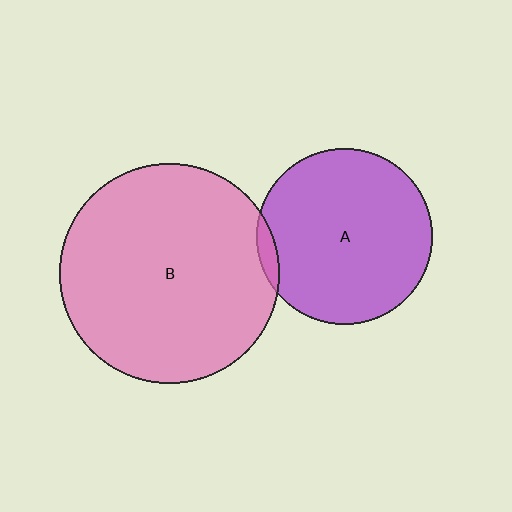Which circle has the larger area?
Circle B (pink).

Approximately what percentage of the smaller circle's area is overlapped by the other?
Approximately 5%.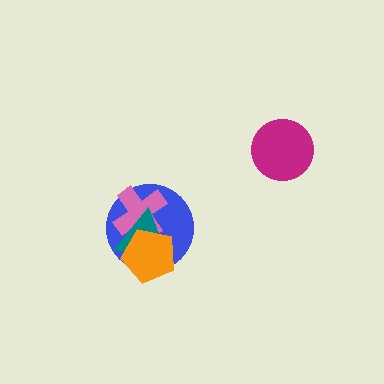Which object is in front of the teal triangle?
The orange pentagon is in front of the teal triangle.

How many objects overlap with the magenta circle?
0 objects overlap with the magenta circle.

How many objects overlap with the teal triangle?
3 objects overlap with the teal triangle.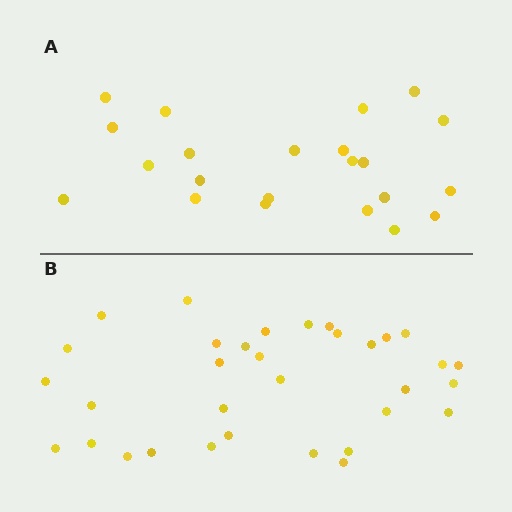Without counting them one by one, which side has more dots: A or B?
Region B (the bottom region) has more dots.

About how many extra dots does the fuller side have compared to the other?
Region B has roughly 12 or so more dots than region A.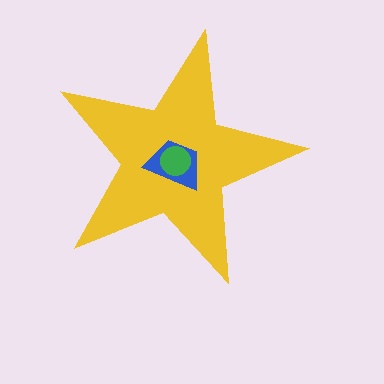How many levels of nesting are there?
3.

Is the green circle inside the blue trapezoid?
Yes.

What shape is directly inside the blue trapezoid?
The green circle.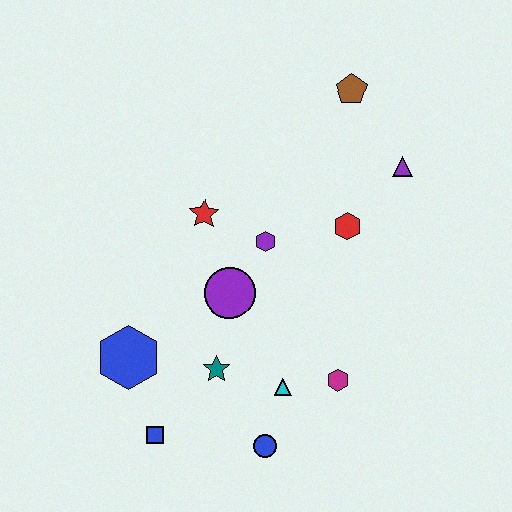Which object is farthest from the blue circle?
The brown pentagon is farthest from the blue circle.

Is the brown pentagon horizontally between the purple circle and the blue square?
No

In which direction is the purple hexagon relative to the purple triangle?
The purple hexagon is to the left of the purple triangle.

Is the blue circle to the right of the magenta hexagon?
No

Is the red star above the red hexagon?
Yes